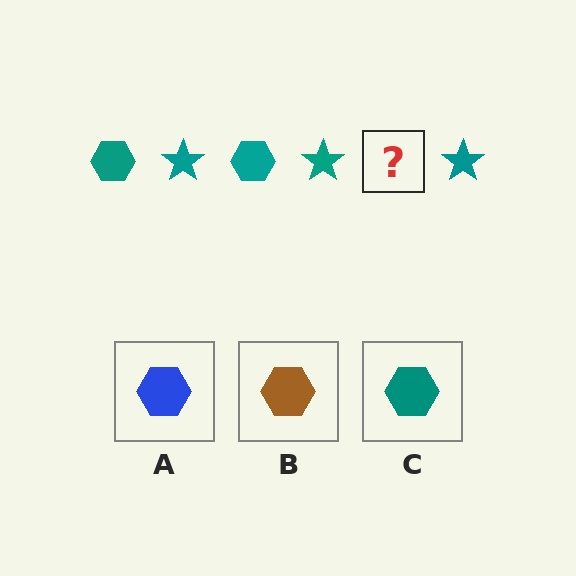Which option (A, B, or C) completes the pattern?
C.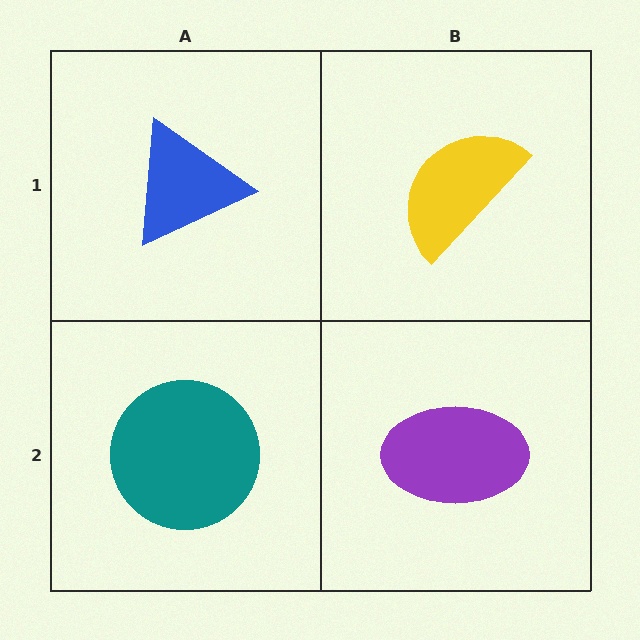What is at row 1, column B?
A yellow semicircle.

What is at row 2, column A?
A teal circle.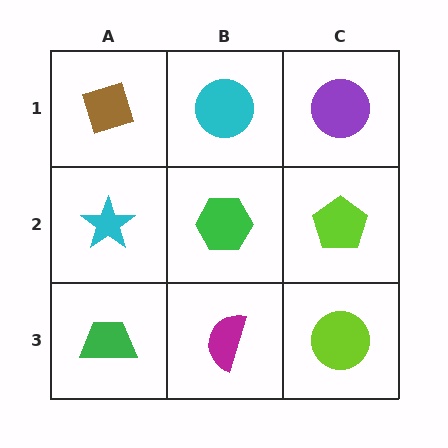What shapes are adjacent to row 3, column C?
A lime pentagon (row 2, column C), a magenta semicircle (row 3, column B).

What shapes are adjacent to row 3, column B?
A green hexagon (row 2, column B), a green trapezoid (row 3, column A), a lime circle (row 3, column C).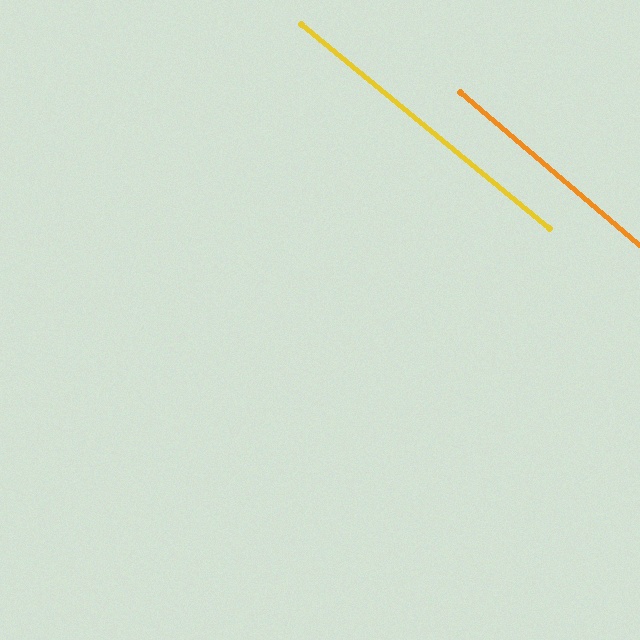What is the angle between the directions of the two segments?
Approximately 1 degree.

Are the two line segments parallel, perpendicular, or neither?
Parallel — their directions differ by only 0.9°.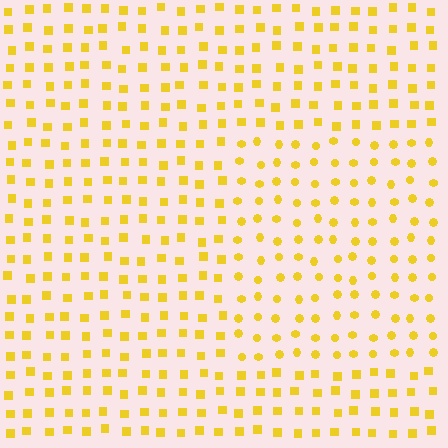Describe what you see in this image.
The image is filled with small yellow elements arranged in a uniform grid. A rectangle-shaped region contains circles, while the surrounding area contains squares. The boundary is defined purely by the change in element shape.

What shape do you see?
I see a rectangle.